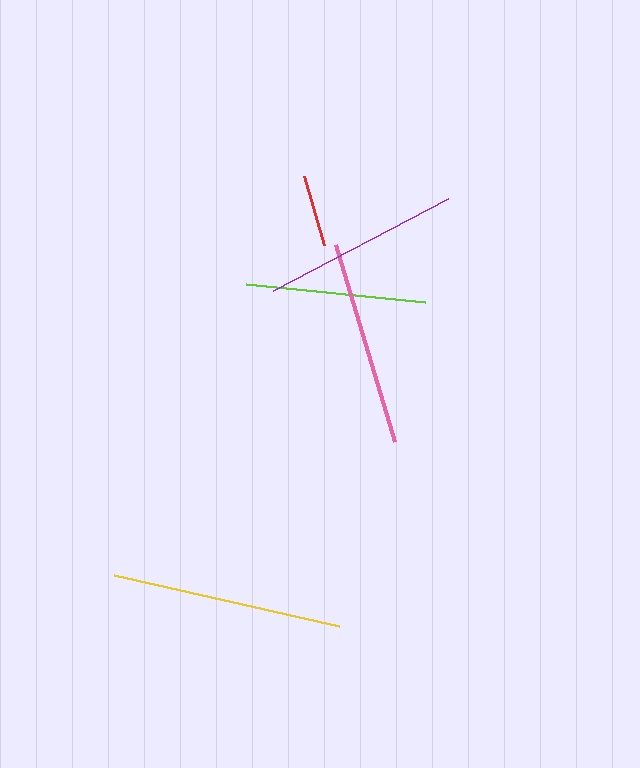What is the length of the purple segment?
The purple segment is approximately 198 pixels long.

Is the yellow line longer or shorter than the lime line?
The yellow line is longer than the lime line.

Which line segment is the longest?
The yellow line is the longest at approximately 230 pixels.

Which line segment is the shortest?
The red line is the shortest at approximately 72 pixels.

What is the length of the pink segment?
The pink segment is approximately 206 pixels long.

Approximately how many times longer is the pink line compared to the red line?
The pink line is approximately 2.9 times the length of the red line.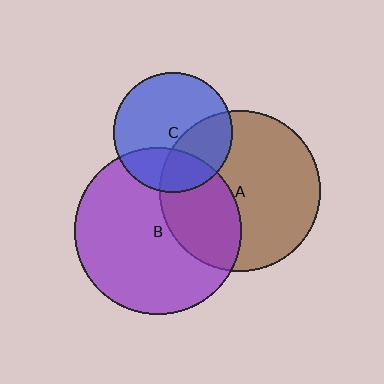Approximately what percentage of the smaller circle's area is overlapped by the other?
Approximately 35%.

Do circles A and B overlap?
Yes.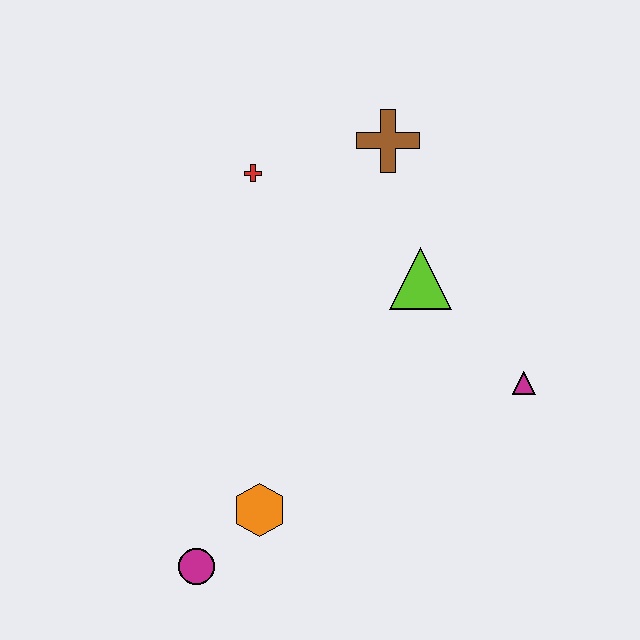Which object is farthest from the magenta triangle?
The magenta circle is farthest from the magenta triangle.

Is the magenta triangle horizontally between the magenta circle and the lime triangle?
No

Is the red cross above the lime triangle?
Yes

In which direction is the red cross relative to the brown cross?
The red cross is to the left of the brown cross.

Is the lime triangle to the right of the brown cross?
Yes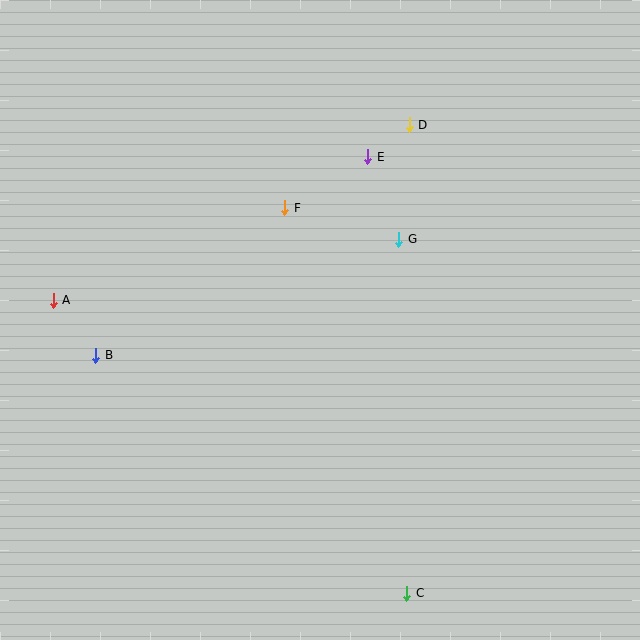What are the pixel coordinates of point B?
Point B is at (96, 355).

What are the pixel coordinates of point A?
Point A is at (53, 300).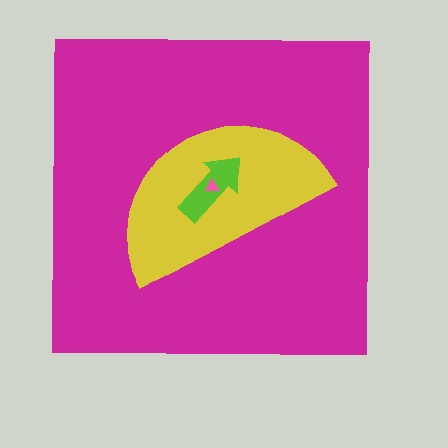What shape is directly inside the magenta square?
The yellow semicircle.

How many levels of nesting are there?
4.